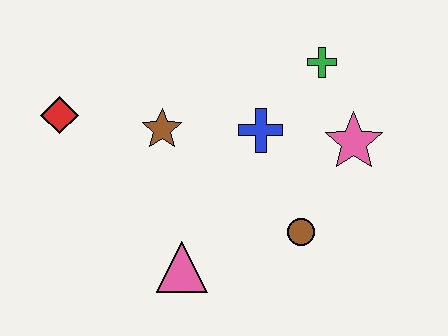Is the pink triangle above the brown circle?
No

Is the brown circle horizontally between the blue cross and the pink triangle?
No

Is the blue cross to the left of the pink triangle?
No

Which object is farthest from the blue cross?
The red diamond is farthest from the blue cross.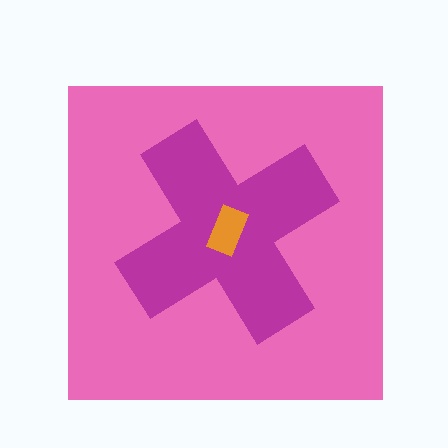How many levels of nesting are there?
3.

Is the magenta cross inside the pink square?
Yes.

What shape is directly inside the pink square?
The magenta cross.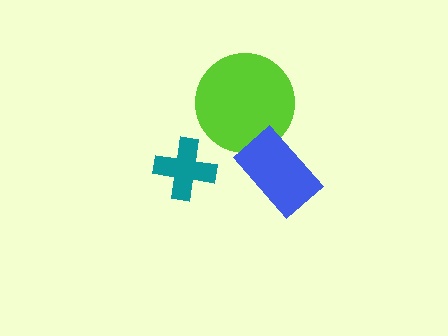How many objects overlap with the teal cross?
0 objects overlap with the teal cross.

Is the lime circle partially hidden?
Yes, it is partially covered by another shape.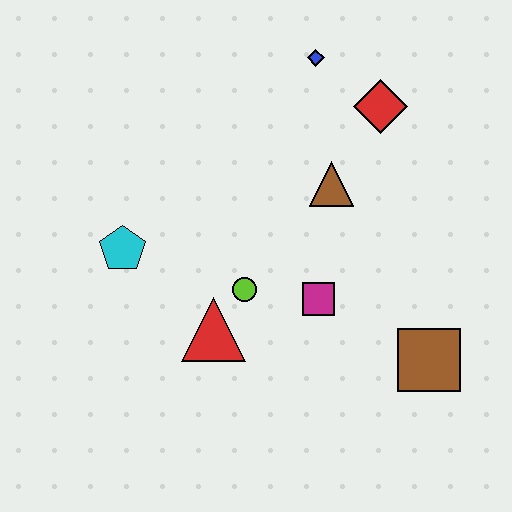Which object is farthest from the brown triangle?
The cyan pentagon is farthest from the brown triangle.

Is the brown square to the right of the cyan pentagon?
Yes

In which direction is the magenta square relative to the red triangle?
The magenta square is to the right of the red triangle.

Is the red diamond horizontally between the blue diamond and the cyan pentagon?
No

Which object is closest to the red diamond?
The blue diamond is closest to the red diamond.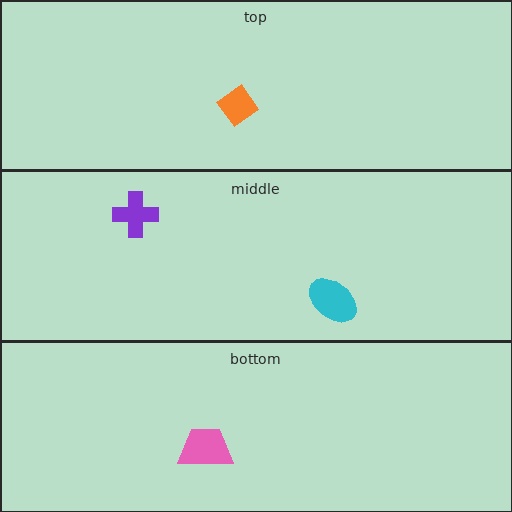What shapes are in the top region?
The orange diamond.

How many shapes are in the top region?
1.